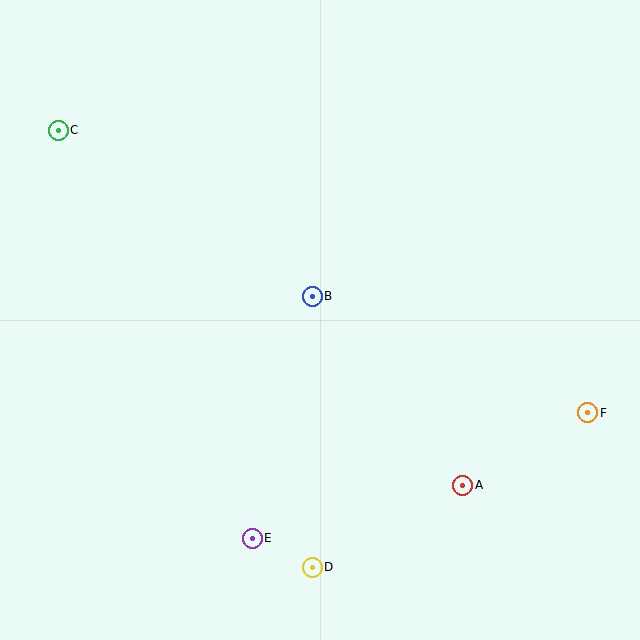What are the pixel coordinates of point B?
Point B is at (312, 296).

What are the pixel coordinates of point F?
Point F is at (588, 413).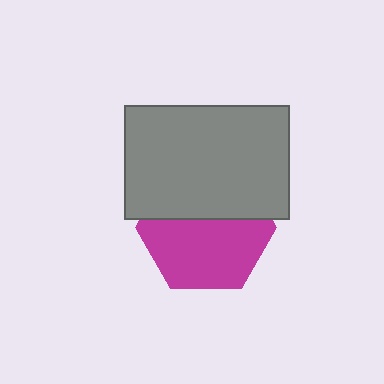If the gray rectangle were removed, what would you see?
You would see the complete magenta hexagon.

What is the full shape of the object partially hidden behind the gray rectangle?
The partially hidden object is a magenta hexagon.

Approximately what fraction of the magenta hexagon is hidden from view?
Roughly 42% of the magenta hexagon is hidden behind the gray rectangle.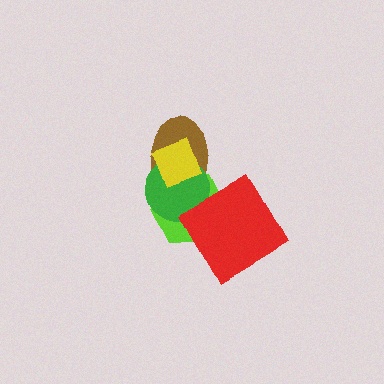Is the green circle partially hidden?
Yes, it is partially covered by another shape.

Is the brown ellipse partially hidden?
Yes, it is partially covered by another shape.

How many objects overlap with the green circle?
3 objects overlap with the green circle.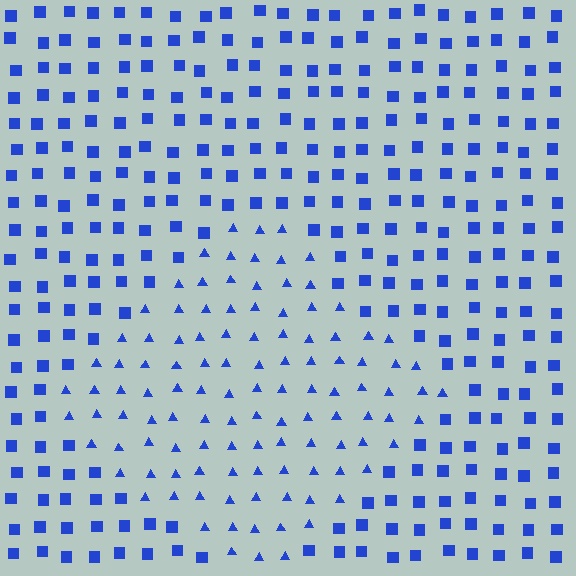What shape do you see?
I see a diamond.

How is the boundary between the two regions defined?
The boundary is defined by a change in element shape: triangles inside vs. squares outside. All elements share the same color and spacing.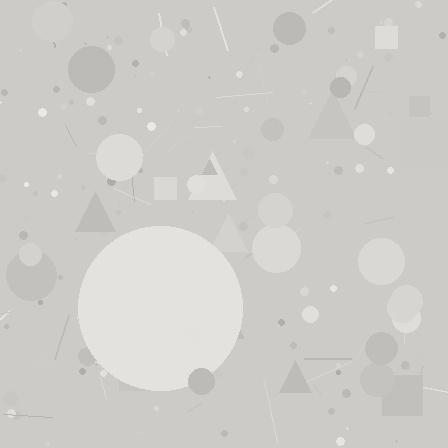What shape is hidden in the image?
A circle is hidden in the image.